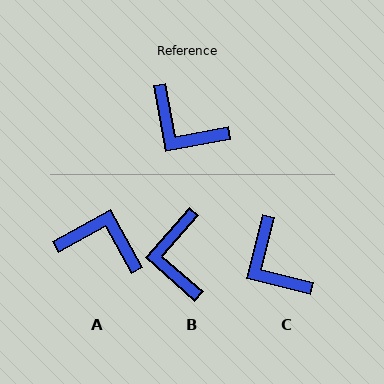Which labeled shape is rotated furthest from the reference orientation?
A, about 161 degrees away.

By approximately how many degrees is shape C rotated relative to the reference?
Approximately 25 degrees clockwise.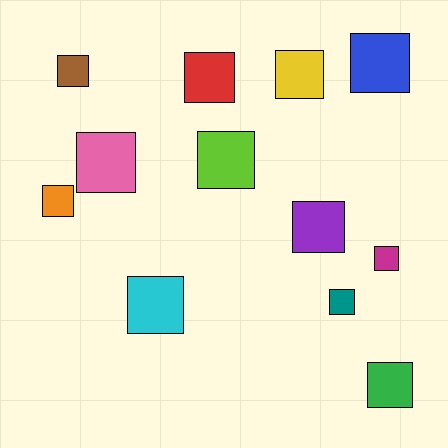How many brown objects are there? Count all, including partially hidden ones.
There is 1 brown object.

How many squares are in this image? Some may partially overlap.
There are 12 squares.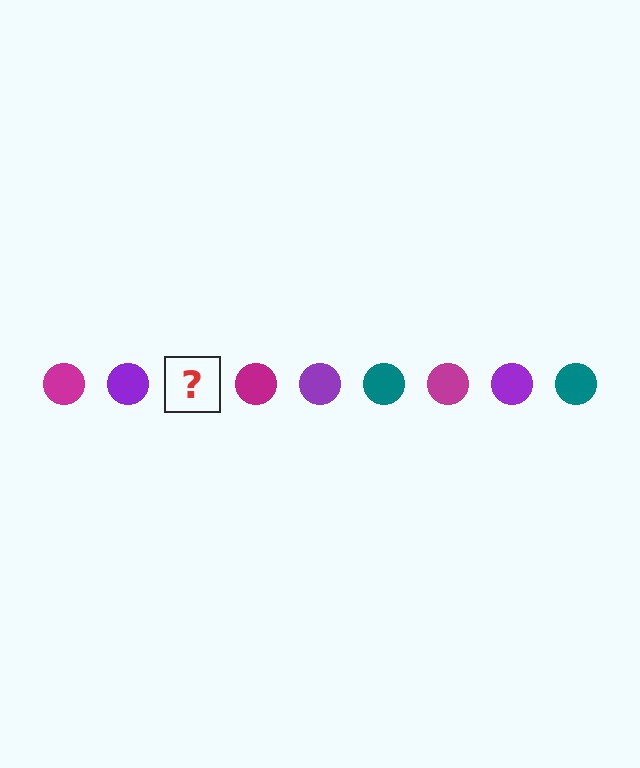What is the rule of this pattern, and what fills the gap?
The rule is that the pattern cycles through magenta, purple, teal circles. The gap should be filled with a teal circle.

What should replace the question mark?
The question mark should be replaced with a teal circle.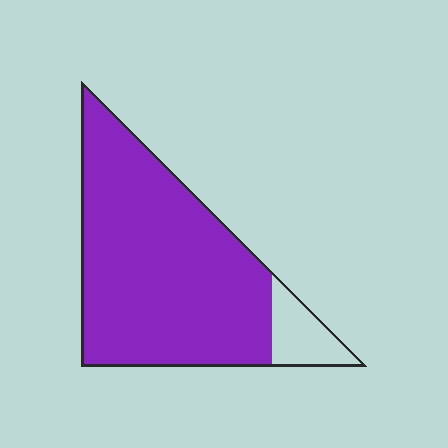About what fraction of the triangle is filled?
About nine tenths (9/10).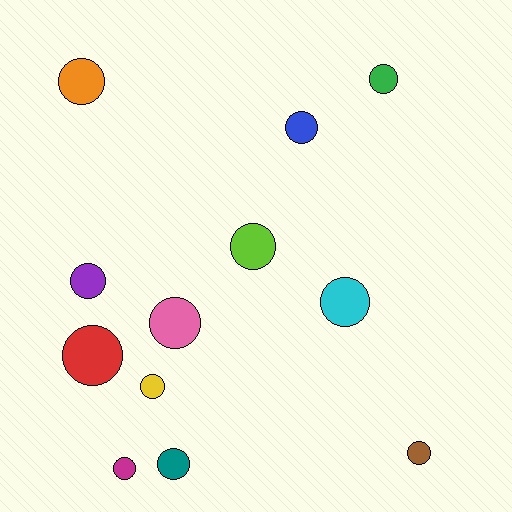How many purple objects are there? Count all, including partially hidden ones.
There is 1 purple object.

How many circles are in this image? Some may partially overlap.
There are 12 circles.